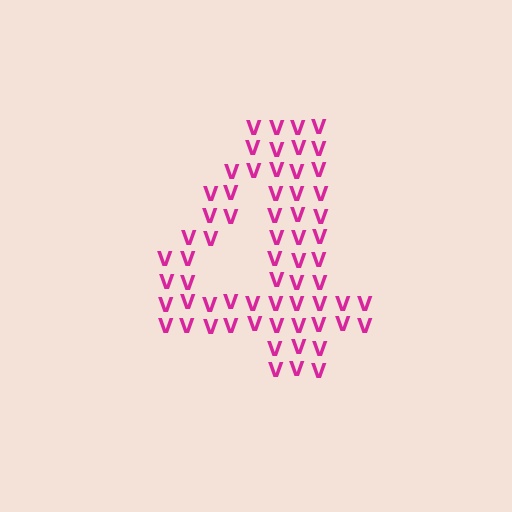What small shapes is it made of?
It is made of small letter V's.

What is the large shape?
The large shape is the digit 4.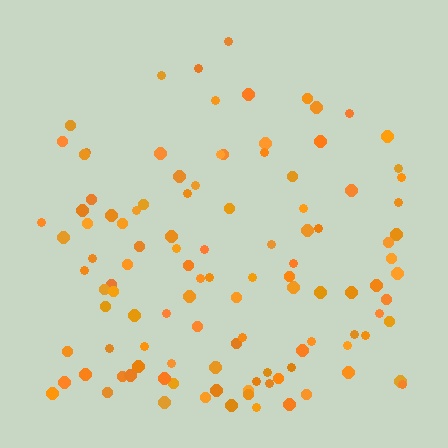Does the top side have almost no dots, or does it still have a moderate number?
Still a moderate number, just noticeably fewer than the bottom.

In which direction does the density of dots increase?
From top to bottom, with the bottom side densest.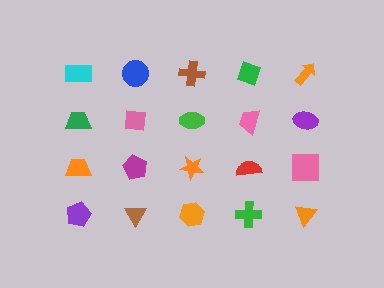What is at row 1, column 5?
An orange arrow.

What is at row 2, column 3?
A green ellipse.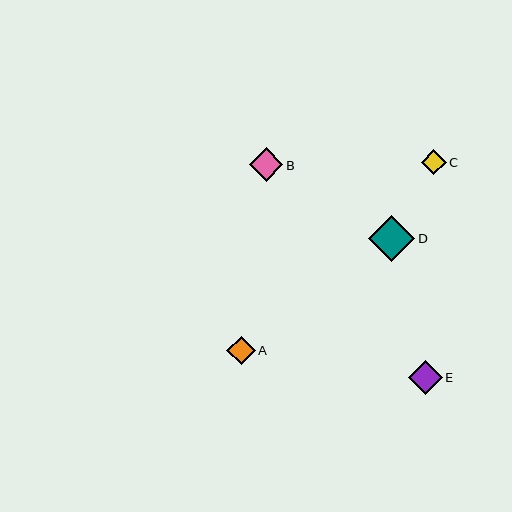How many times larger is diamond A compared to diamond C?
Diamond A is approximately 1.2 times the size of diamond C.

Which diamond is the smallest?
Diamond C is the smallest with a size of approximately 25 pixels.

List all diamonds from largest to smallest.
From largest to smallest: D, E, B, A, C.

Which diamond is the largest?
Diamond D is the largest with a size of approximately 46 pixels.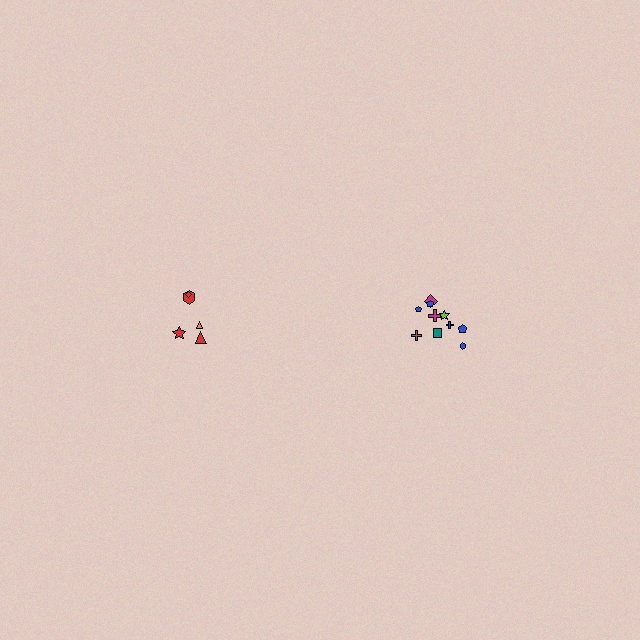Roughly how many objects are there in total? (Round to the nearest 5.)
Roughly 15 objects in total.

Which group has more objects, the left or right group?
The right group.